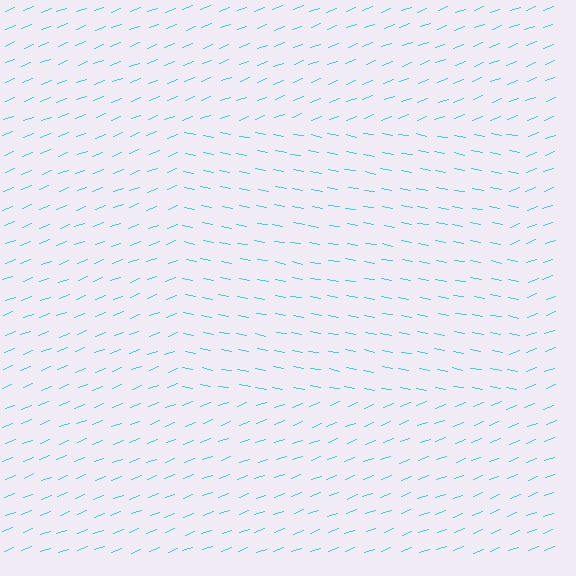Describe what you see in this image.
The image is filled with small cyan line segments. A rectangle region in the image has lines oriented differently from the surrounding lines, creating a visible texture boundary.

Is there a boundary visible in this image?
Yes, there is a texture boundary formed by a change in line orientation.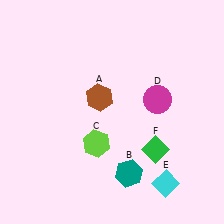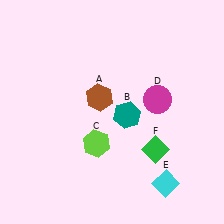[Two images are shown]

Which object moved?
The teal hexagon (B) moved up.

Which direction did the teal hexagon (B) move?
The teal hexagon (B) moved up.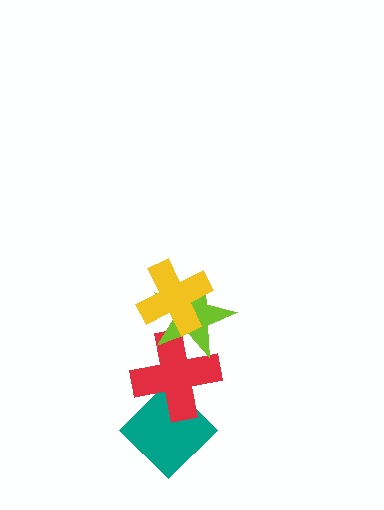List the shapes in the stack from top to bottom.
From top to bottom: the yellow cross, the lime star, the red cross, the teal diamond.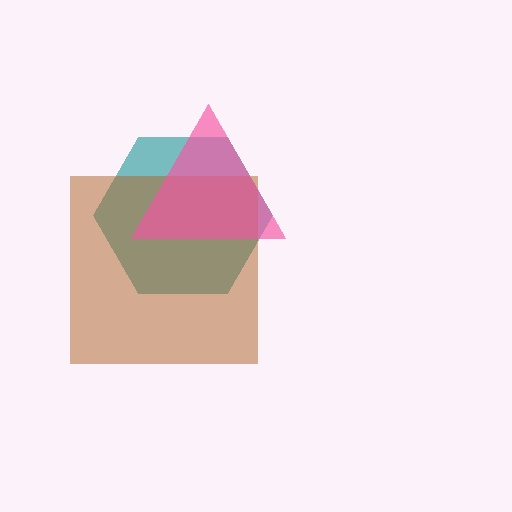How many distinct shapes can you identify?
There are 3 distinct shapes: a teal hexagon, a brown square, a pink triangle.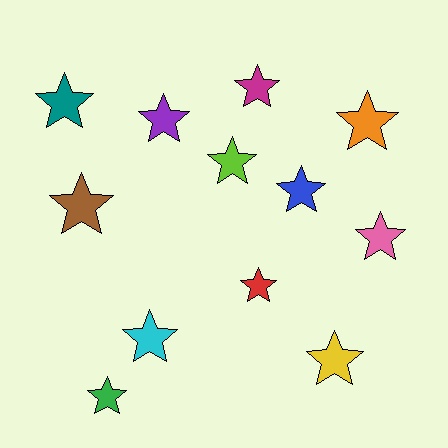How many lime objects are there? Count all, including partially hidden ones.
There is 1 lime object.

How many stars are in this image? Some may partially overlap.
There are 12 stars.